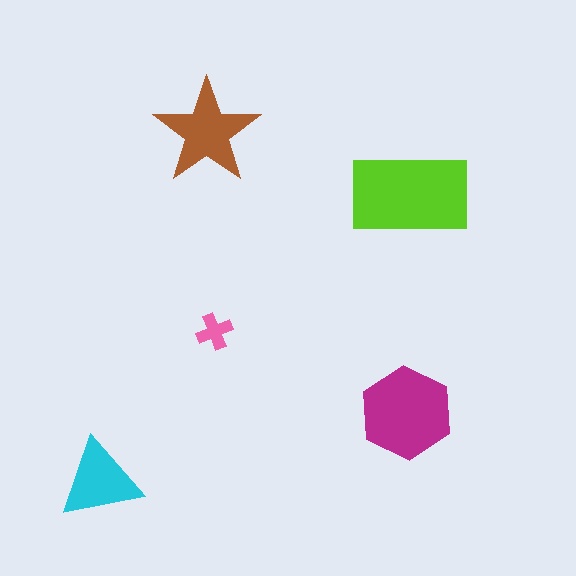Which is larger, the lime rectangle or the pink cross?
The lime rectangle.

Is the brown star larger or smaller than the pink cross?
Larger.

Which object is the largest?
The lime rectangle.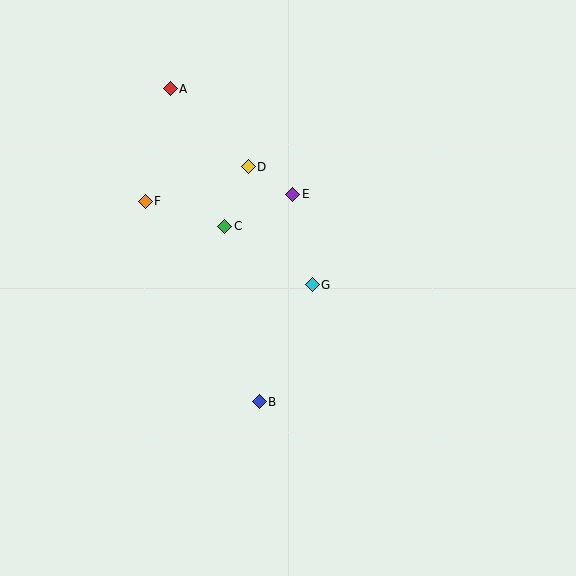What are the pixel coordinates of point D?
Point D is at (248, 167).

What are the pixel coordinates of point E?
Point E is at (293, 194).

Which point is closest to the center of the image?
Point G at (312, 285) is closest to the center.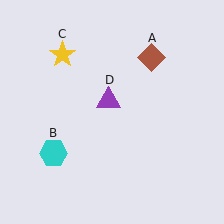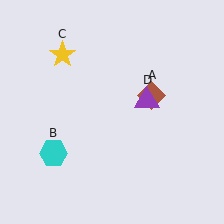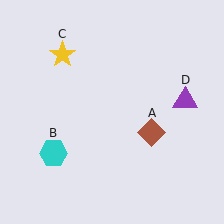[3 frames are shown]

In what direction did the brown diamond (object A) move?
The brown diamond (object A) moved down.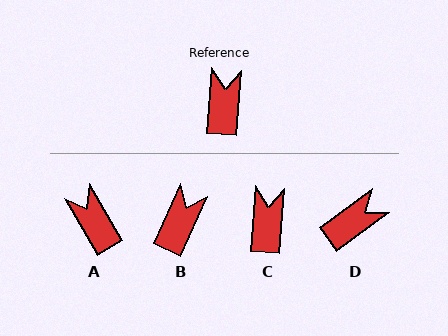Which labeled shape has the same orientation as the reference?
C.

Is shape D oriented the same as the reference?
No, it is off by about 50 degrees.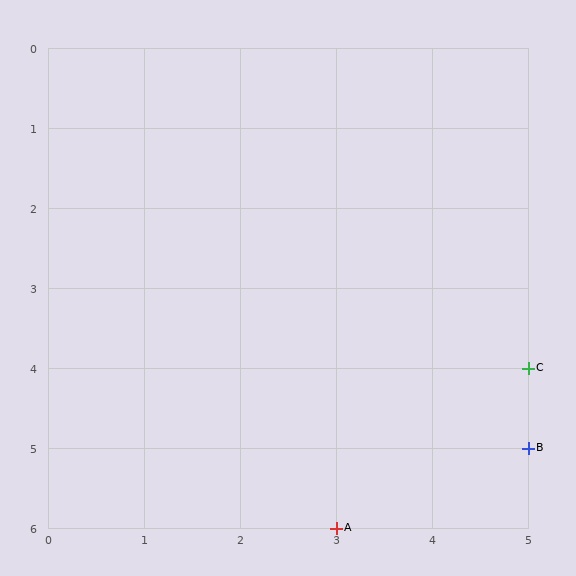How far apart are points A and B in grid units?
Points A and B are 2 columns and 1 row apart (about 2.2 grid units diagonally).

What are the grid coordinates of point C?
Point C is at grid coordinates (5, 4).